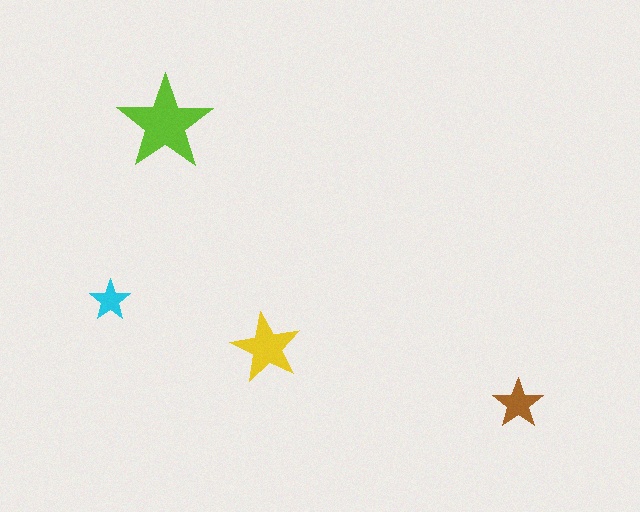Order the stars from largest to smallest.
the lime one, the yellow one, the brown one, the cyan one.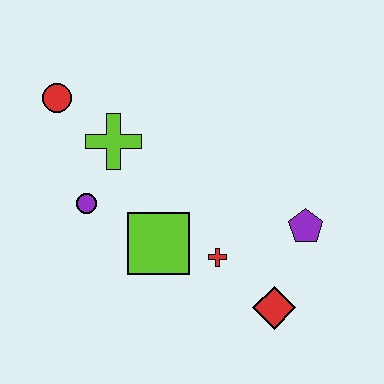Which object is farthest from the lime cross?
The red diamond is farthest from the lime cross.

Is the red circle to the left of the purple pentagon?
Yes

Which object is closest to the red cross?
The lime square is closest to the red cross.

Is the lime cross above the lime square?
Yes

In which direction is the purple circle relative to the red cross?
The purple circle is to the left of the red cross.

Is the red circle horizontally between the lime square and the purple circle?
No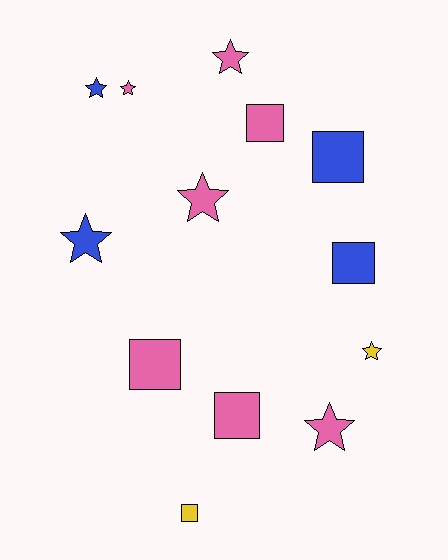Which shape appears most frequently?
Star, with 7 objects.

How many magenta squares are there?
There are no magenta squares.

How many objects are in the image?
There are 13 objects.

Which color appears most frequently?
Pink, with 7 objects.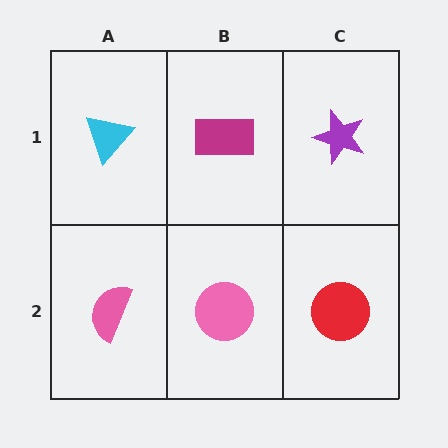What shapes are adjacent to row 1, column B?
A pink circle (row 2, column B), a cyan triangle (row 1, column A), a purple star (row 1, column C).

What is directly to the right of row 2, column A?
A pink circle.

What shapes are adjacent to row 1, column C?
A red circle (row 2, column C), a magenta rectangle (row 1, column B).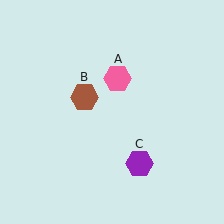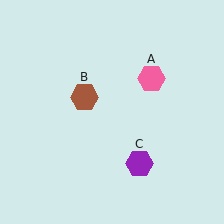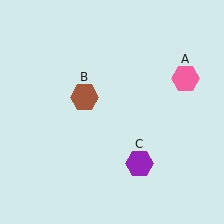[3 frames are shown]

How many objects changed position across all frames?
1 object changed position: pink hexagon (object A).